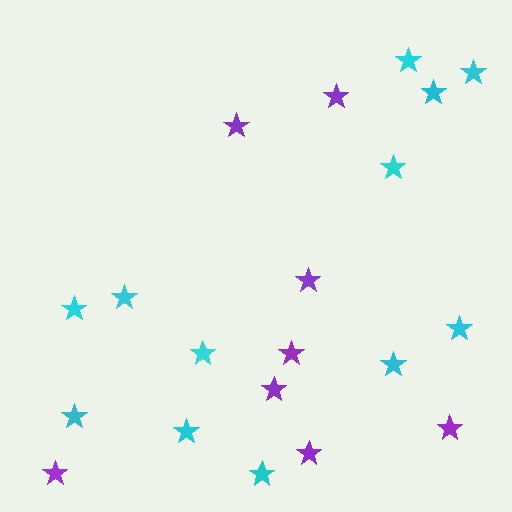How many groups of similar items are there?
There are 2 groups: one group of purple stars (8) and one group of cyan stars (12).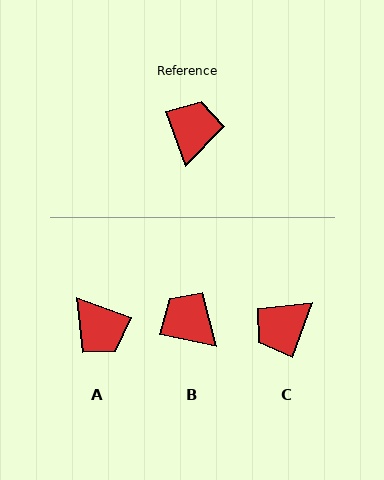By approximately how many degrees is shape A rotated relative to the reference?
Approximately 130 degrees clockwise.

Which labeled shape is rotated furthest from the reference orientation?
C, about 141 degrees away.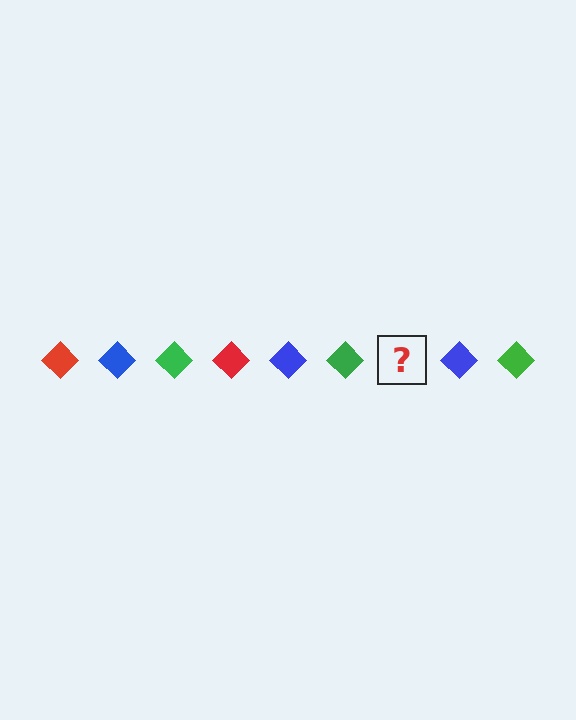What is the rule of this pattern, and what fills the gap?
The rule is that the pattern cycles through red, blue, green diamonds. The gap should be filled with a red diamond.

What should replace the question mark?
The question mark should be replaced with a red diamond.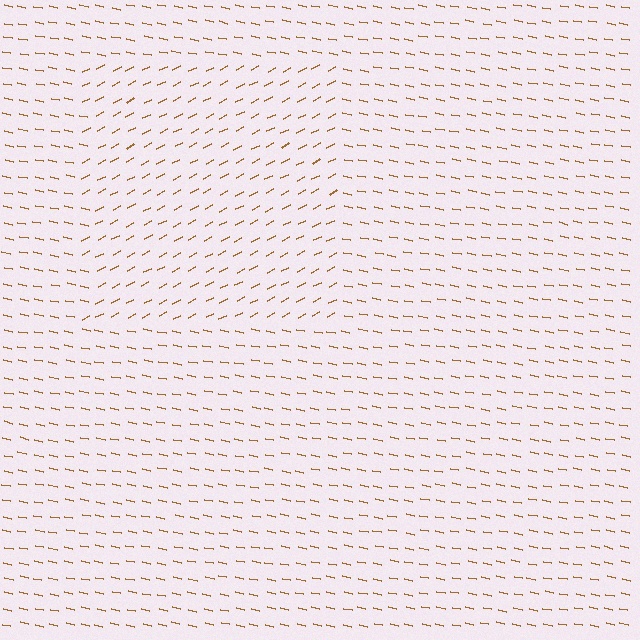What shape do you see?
I see a rectangle.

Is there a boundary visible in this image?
Yes, there is a texture boundary formed by a change in line orientation.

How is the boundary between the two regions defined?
The boundary is defined purely by a change in line orientation (approximately 39 degrees difference). All lines are the same color and thickness.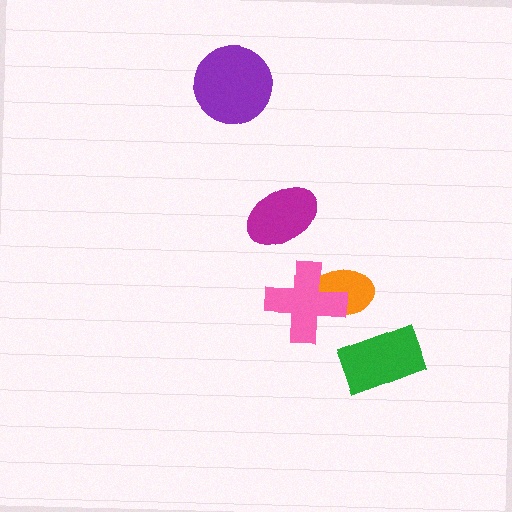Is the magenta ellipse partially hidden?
No, no other shape covers it.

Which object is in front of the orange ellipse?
The pink cross is in front of the orange ellipse.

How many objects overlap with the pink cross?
1 object overlaps with the pink cross.